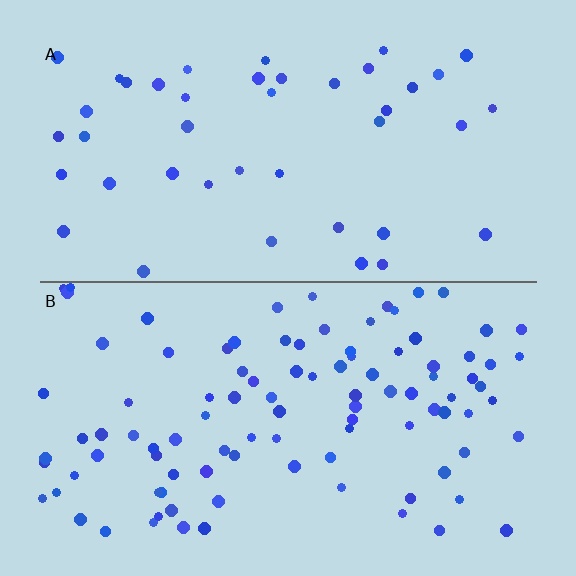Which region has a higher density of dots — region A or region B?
B (the bottom).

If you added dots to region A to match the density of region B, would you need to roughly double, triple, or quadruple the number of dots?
Approximately double.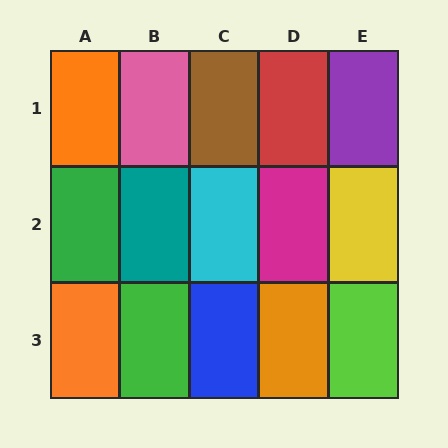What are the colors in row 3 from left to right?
Orange, green, blue, orange, lime.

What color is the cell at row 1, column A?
Orange.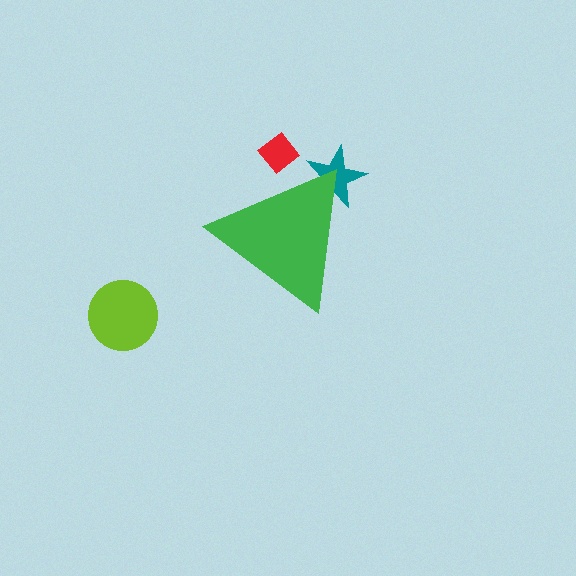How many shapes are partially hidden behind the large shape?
2 shapes are partially hidden.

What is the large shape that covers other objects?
A green triangle.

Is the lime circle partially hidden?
No, the lime circle is fully visible.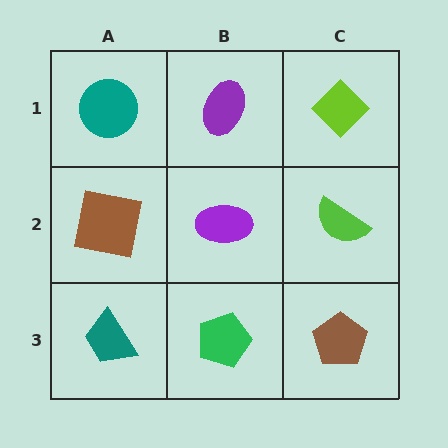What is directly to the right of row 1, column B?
A lime diamond.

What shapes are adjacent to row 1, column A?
A brown square (row 2, column A), a purple ellipse (row 1, column B).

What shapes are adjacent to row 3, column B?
A purple ellipse (row 2, column B), a teal trapezoid (row 3, column A), a brown pentagon (row 3, column C).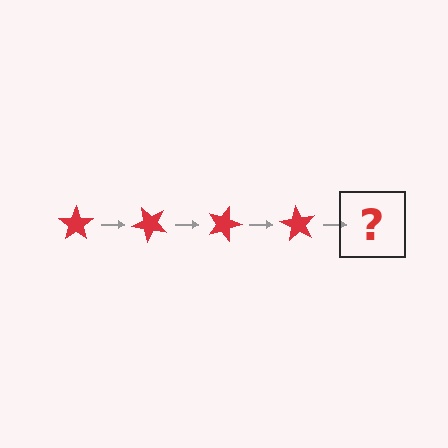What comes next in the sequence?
The next element should be a red star rotated 180 degrees.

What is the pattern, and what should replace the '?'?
The pattern is that the star rotates 45 degrees each step. The '?' should be a red star rotated 180 degrees.